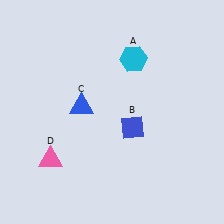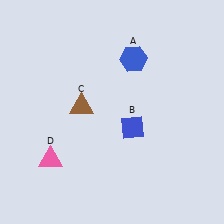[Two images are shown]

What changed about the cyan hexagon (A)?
In Image 1, A is cyan. In Image 2, it changed to blue.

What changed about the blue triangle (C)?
In Image 1, C is blue. In Image 2, it changed to brown.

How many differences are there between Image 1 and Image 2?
There are 2 differences between the two images.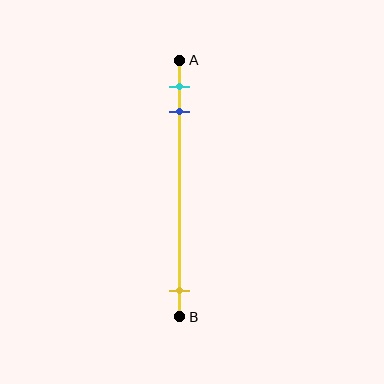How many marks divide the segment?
There are 3 marks dividing the segment.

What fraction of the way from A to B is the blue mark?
The blue mark is approximately 20% (0.2) of the way from A to B.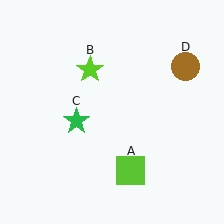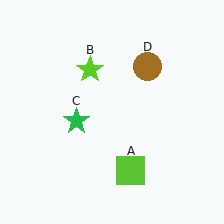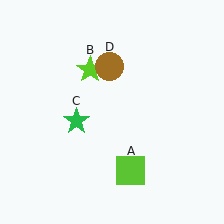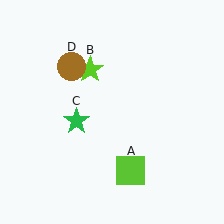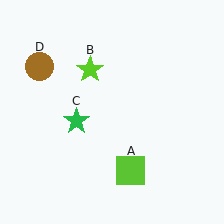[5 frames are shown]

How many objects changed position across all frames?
1 object changed position: brown circle (object D).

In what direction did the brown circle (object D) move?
The brown circle (object D) moved left.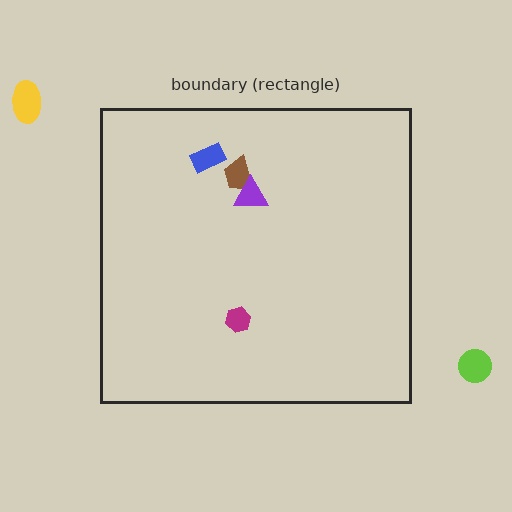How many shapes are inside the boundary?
4 inside, 2 outside.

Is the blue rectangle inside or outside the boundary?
Inside.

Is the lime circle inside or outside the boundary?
Outside.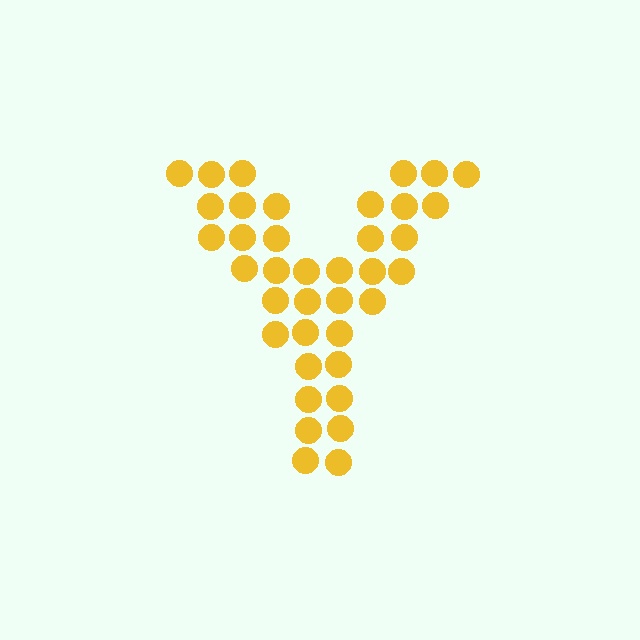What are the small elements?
The small elements are circles.